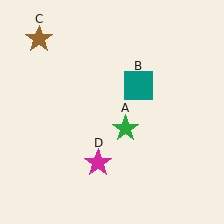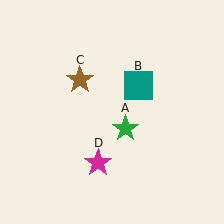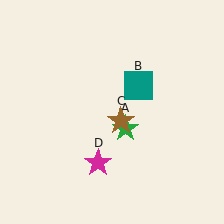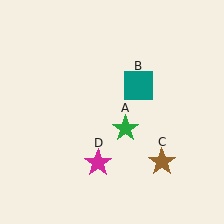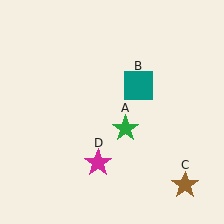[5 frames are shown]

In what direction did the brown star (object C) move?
The brown star (object C) moved down and to the right.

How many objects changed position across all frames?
1 object changed position: brown star (object C).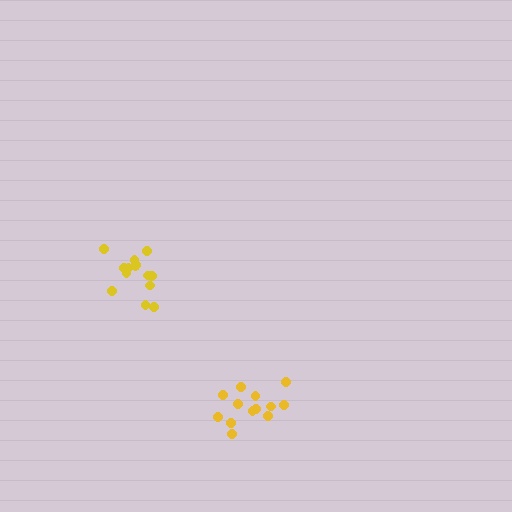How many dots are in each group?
Group 1: 14 dots, Group 2: 13 dots (27 total).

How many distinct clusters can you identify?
There are 2 distinct clusters.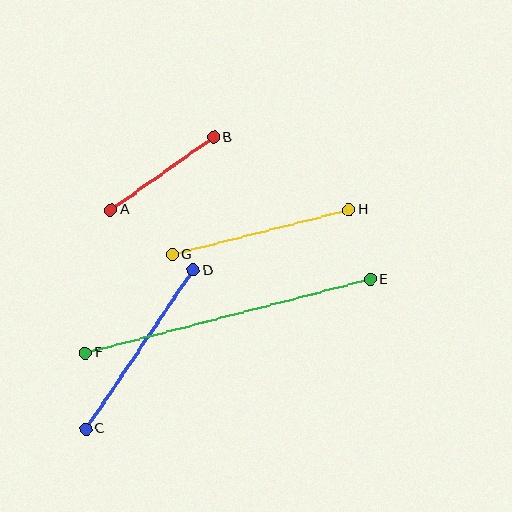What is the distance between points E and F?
The distance is approximately 294 pixels.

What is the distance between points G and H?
The distance is approximately 183 pixels.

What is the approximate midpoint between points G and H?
The midpoint is at approximately (260, 232) pixels.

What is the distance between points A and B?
The distance is approximately 126 pixels.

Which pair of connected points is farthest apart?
Points E and F are farthest apart.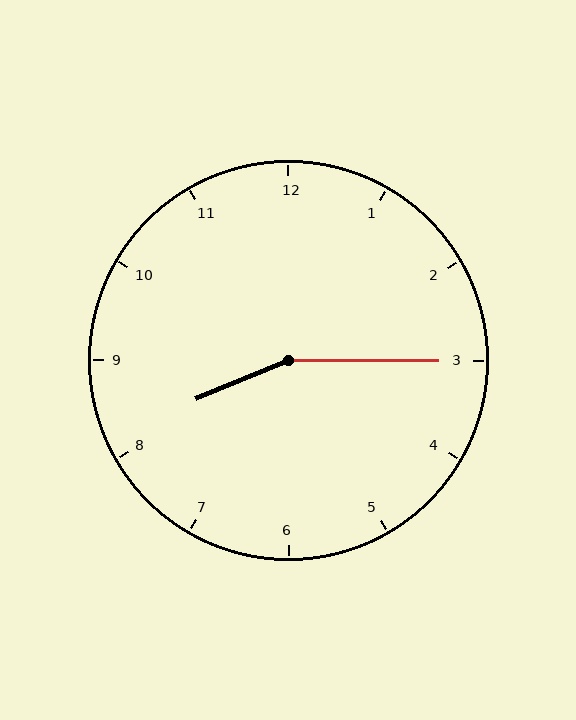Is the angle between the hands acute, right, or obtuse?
It is obtuse.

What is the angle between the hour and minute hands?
Approximately 158 degrees.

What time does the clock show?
8:15.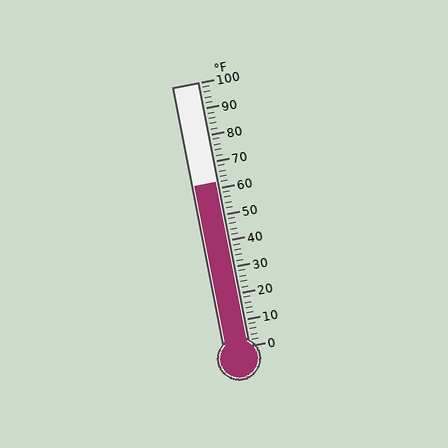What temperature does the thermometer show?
The thermometer shows approximately 62°F.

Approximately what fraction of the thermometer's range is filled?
The thermometer is filled to approximately 60% of its range.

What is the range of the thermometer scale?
The thermometer scale ranges from 0°F to 100°F.